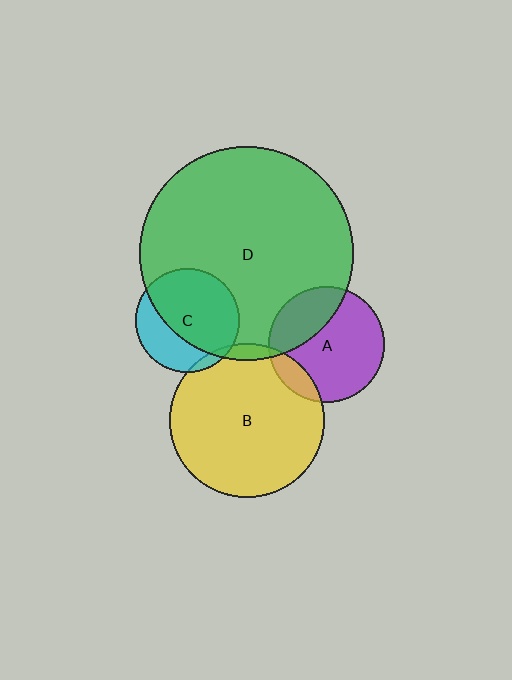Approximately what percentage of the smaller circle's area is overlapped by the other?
Approximately 5%.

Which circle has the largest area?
Circle D (green).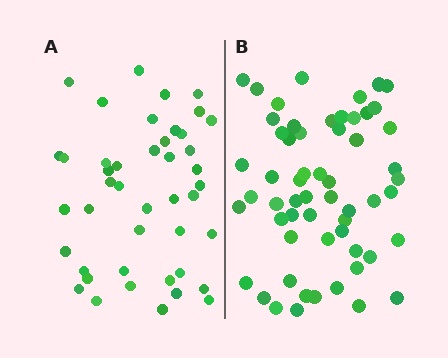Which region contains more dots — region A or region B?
Region B (the right region) has more dots.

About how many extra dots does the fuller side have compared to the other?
Region B has approximately 15 more dots than region A.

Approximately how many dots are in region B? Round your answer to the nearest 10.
About 60 dots. (The exact count is 58, which rounds to 60.)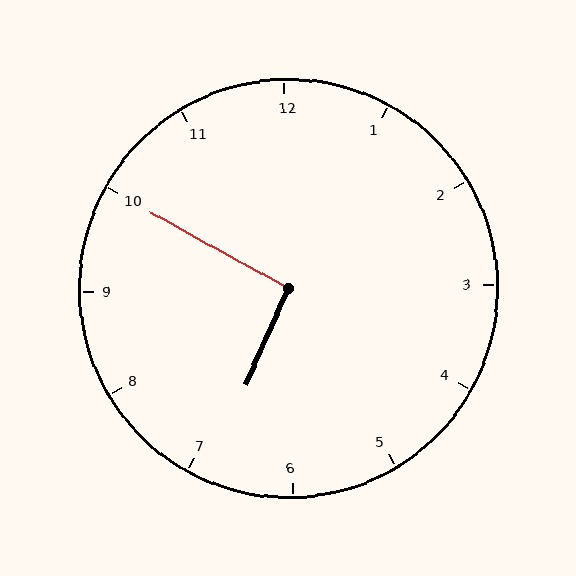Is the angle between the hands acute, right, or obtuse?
It is right.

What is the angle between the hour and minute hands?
Approximately 95 degrees.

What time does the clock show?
6:50.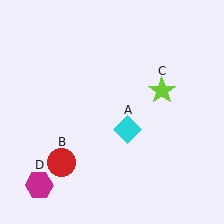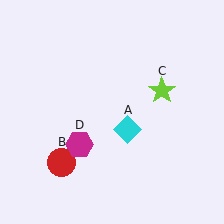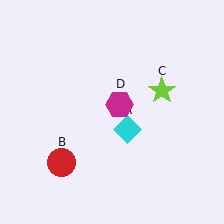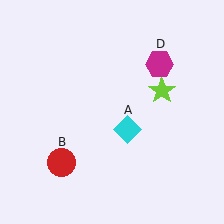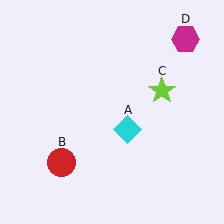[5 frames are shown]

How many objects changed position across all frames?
1 object changed position: magenta hexagon (object D).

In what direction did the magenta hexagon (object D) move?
The magenta hexagon (object D) moved up and to the right.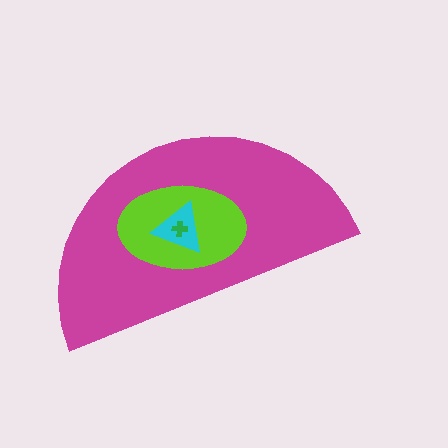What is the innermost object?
The green cross.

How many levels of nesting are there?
4.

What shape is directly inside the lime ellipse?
The cyan triangle.